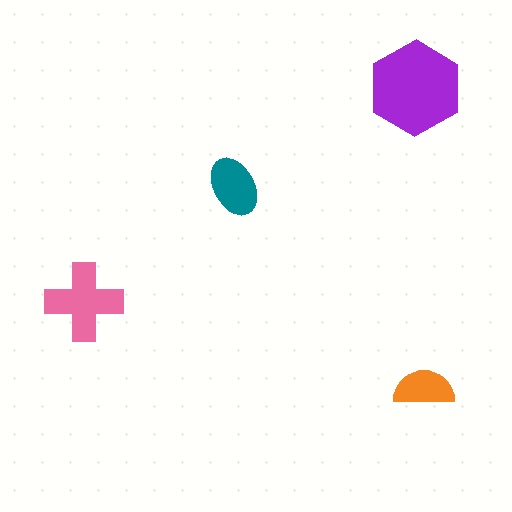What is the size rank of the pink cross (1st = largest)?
2nd.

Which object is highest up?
The purple hexagon is topmost.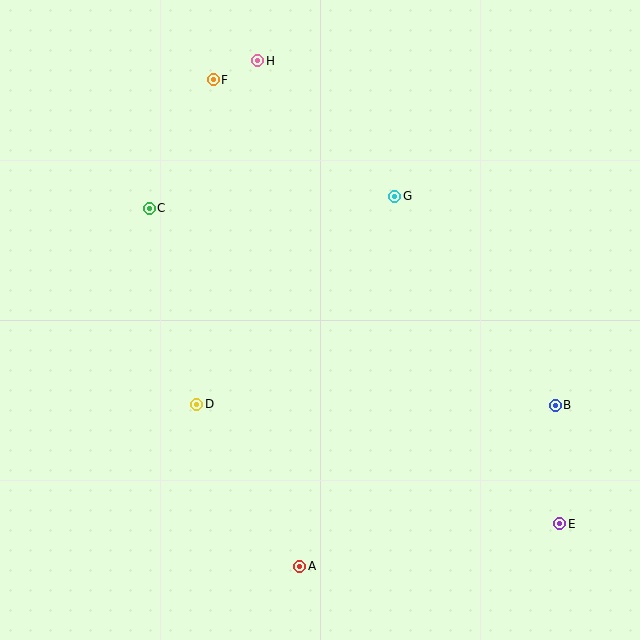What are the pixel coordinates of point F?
Point F is at (213, 80).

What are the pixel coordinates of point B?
Point B is at (555, 405).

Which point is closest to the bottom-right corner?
Point E is closest to the bottom-right corner.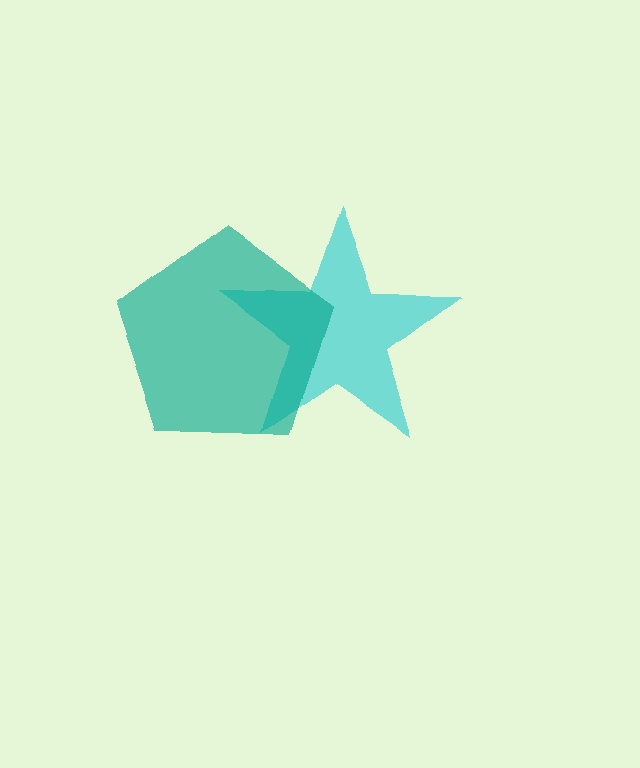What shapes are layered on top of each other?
The layered shapes are: a cyan star, a teal pentagon.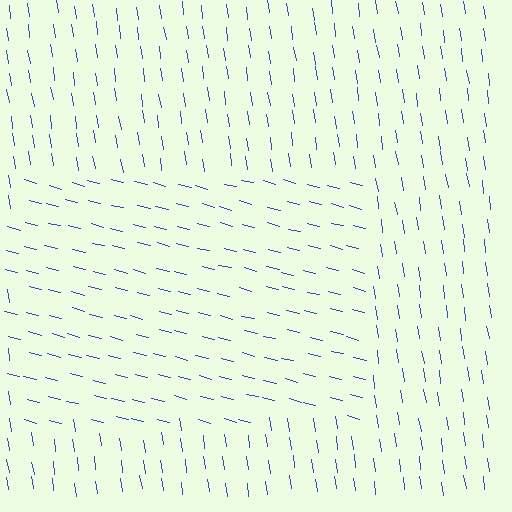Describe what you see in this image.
The image is filled with small blue line segments. A rectangle region in the image has lines oriented differently from the surrounding lines, creating a visible texture boundary.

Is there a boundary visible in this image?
Yes, there is a texture boundary formed by a change in line orientation.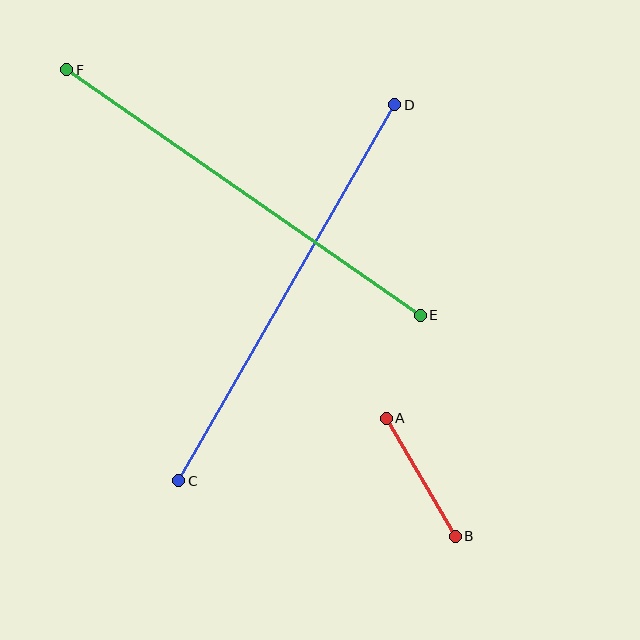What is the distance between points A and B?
The distance is approximately 137 pixels.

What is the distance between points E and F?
The distance is approximately 430 pixels.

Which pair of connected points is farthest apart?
Points C and D are farthest apart.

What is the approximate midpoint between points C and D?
The midpoint is at approximately (287, 293) pixels.